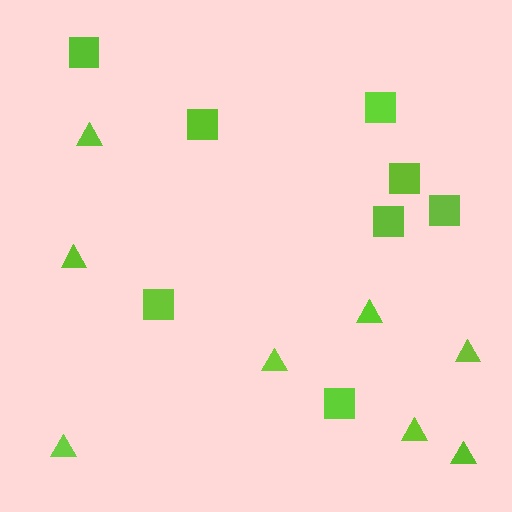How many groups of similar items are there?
There are 2 groups: one group of triangles (8) and one group of squares (8).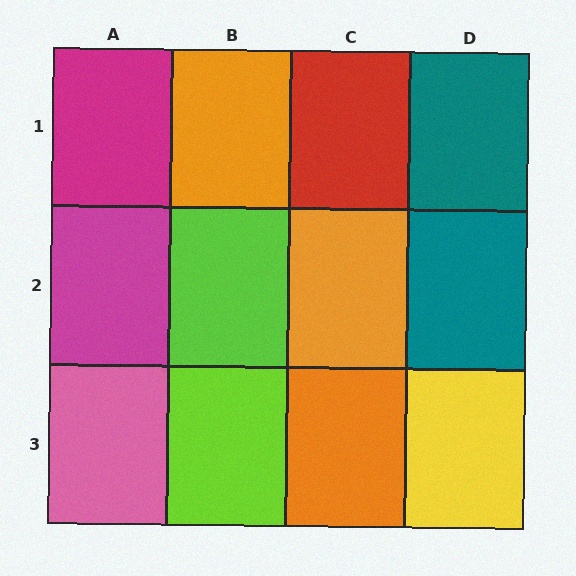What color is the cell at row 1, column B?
Orange.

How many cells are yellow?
1 cell is yellow.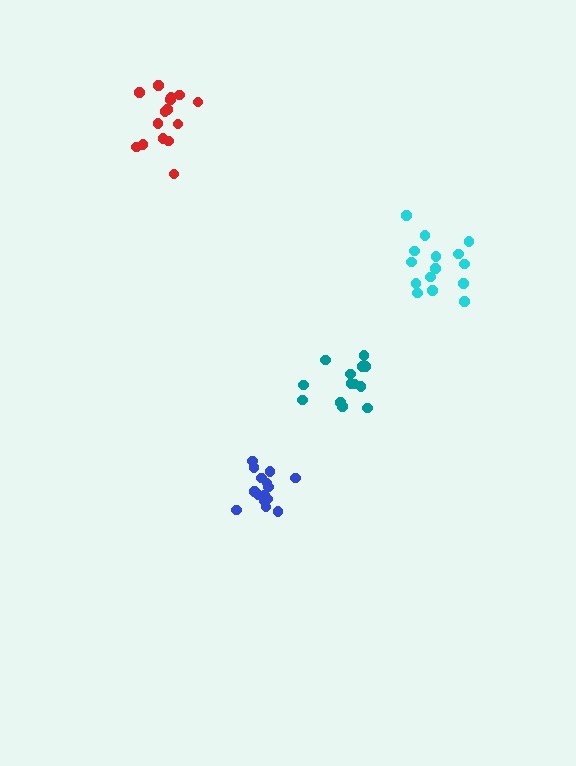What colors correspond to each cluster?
The clusters are colored: teal, cyan, blue, red.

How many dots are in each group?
Group 1: 13 dots, Group 2: 15 dots, Group 3: 15 dots, Group 4: 15 dots (58 total).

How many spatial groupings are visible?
There are 4 spatial groupings.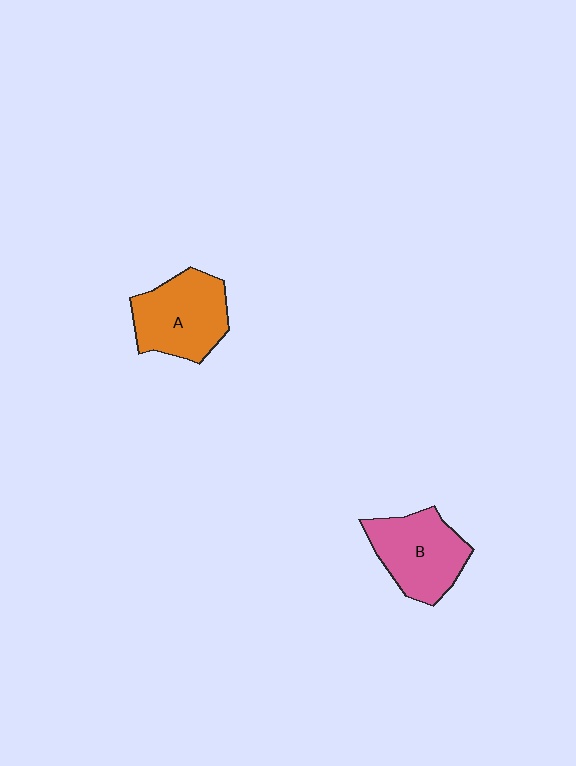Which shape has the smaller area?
Shape B (pink).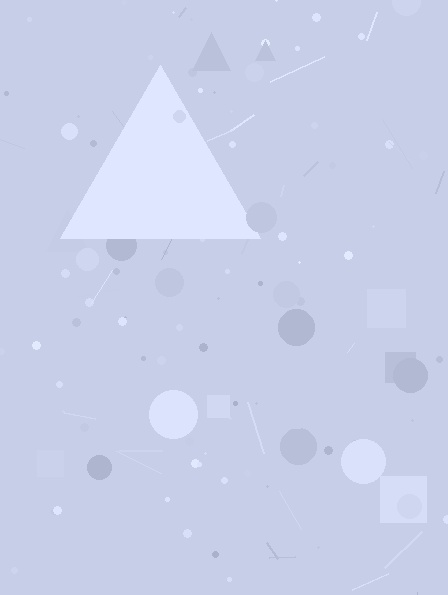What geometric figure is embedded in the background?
A triangle is embedded in the background.